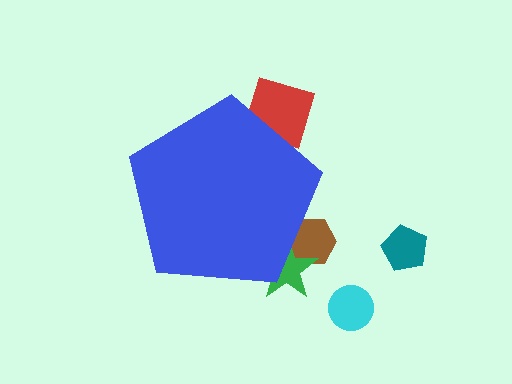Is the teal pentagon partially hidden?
No, the teal pentagon is fully visible.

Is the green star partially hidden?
Yes, the green star is partially hidden behind the blue pentagon.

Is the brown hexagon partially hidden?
Yes, the brown hexagon is partially hidden behind the blue pentagon.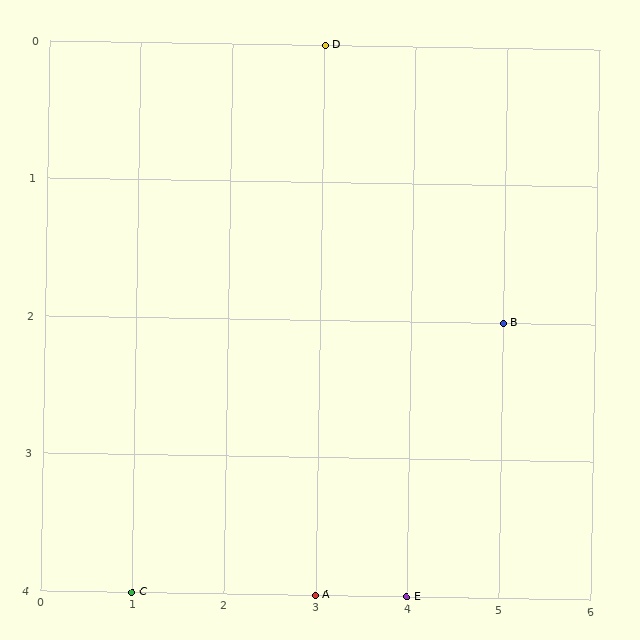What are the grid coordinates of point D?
Point D is at grid coordinates (3, 0).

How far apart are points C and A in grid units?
Points C and A are 2 columns apart.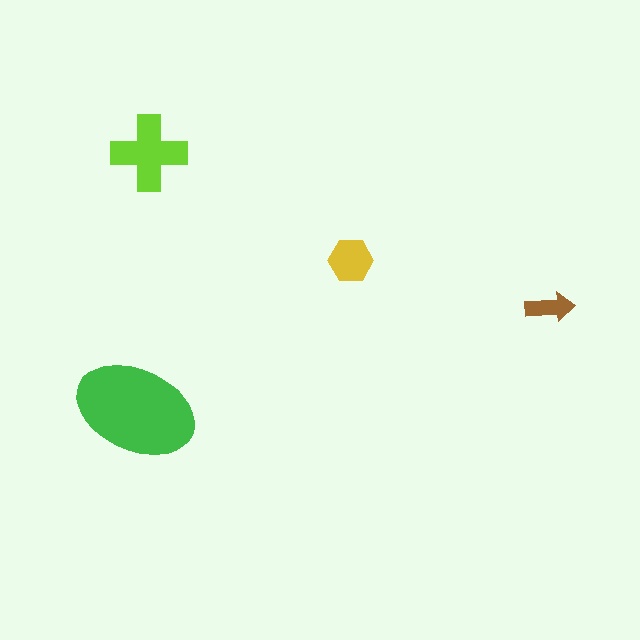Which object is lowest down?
The green ellipse is bottommost.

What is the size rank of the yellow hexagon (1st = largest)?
3rd.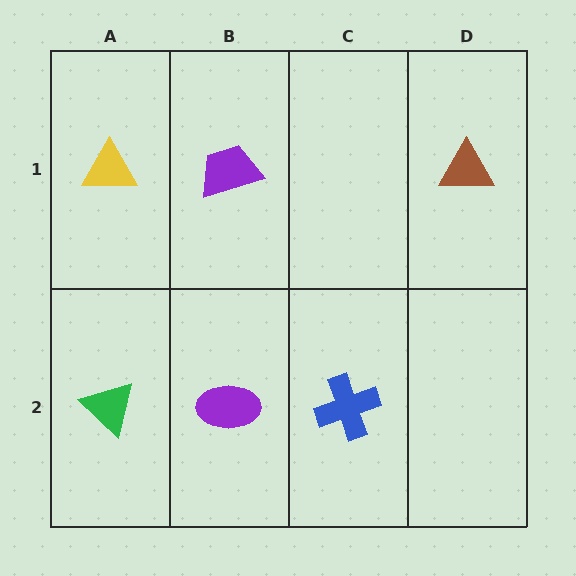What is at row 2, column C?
A blue cross.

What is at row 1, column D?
A brown triangle.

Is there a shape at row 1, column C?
No, that cell is empty.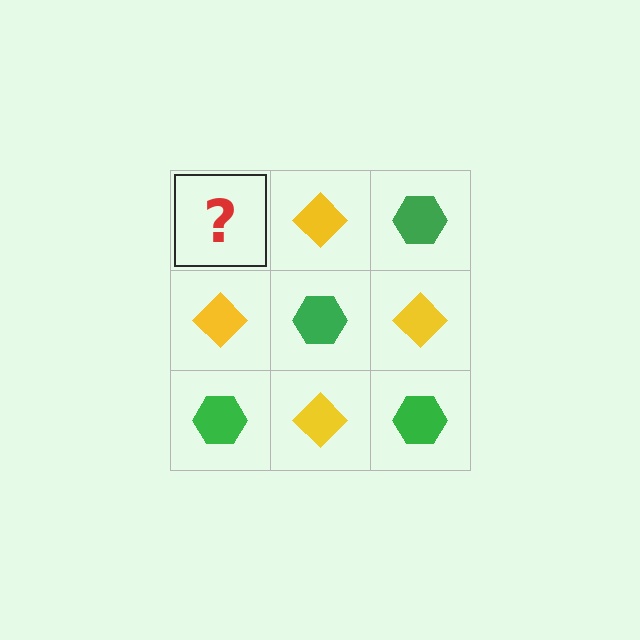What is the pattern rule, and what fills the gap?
The rule is that it alternates green hexagon and yellow diamond in a checkerboard pattern. The gap should be filled with a green hexagon.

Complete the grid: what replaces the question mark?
The question mark should be replaced with a green hexagon.